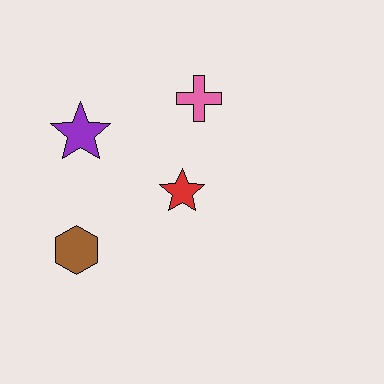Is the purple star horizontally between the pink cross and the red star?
No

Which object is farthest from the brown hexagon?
The pink cross is farthest from the brown hexagon.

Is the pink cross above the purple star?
Yes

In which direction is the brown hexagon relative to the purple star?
The brown hexagon is below the purple star.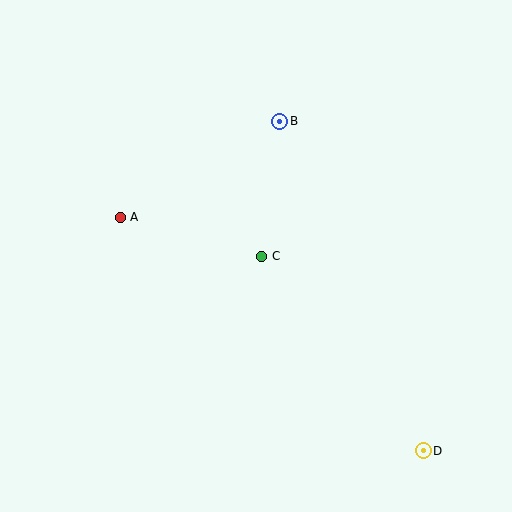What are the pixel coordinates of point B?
Point B is at (280, 121).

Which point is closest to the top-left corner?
Point A is closest to the top-left corner.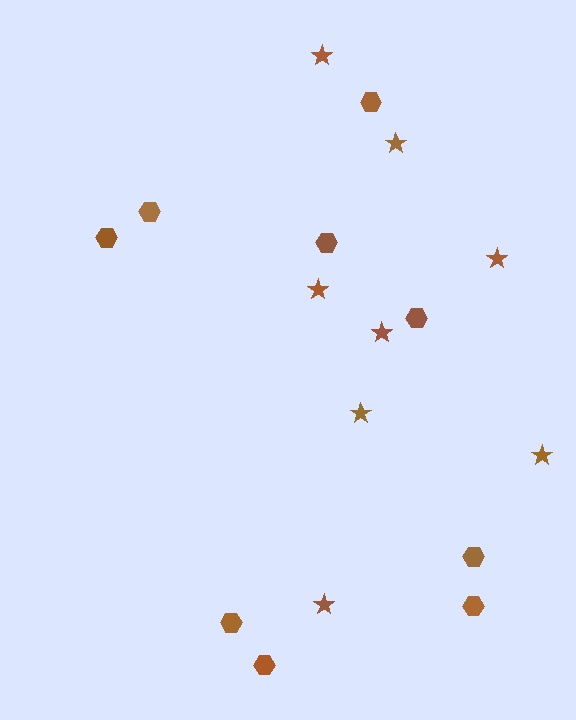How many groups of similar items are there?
There are 2 groups: one group of hexagons (9) and one group of stars (8).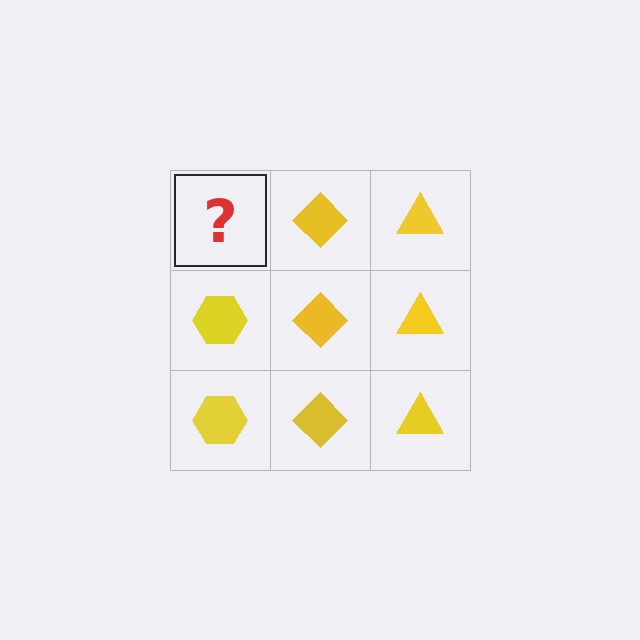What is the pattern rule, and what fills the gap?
The rule is that each column has a consistent shape. The gap should be filled with a yellow hexagon.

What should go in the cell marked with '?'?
The missing cell should contain a yellow hexagon.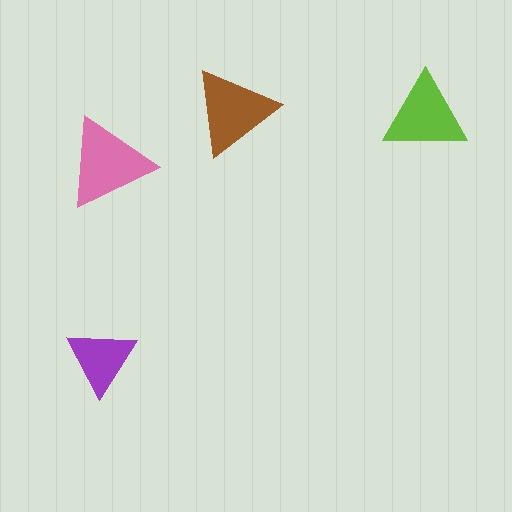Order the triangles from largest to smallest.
the pink one, the brown one, the lime one, the purple one.